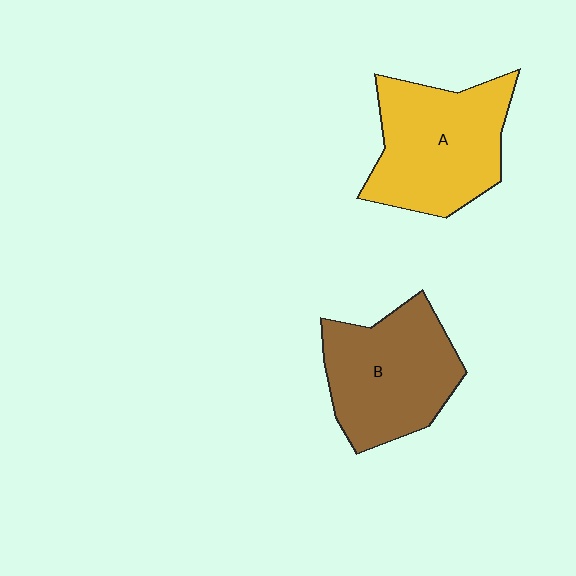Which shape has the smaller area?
Shape B (brown).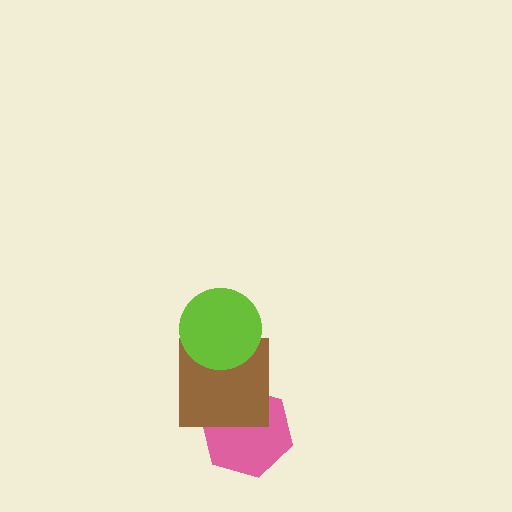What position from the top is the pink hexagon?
The pink hexagon is 3rd from the top.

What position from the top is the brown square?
The brown square is 2nd from the top.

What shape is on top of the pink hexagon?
The brown square is on top of the pink hexagon.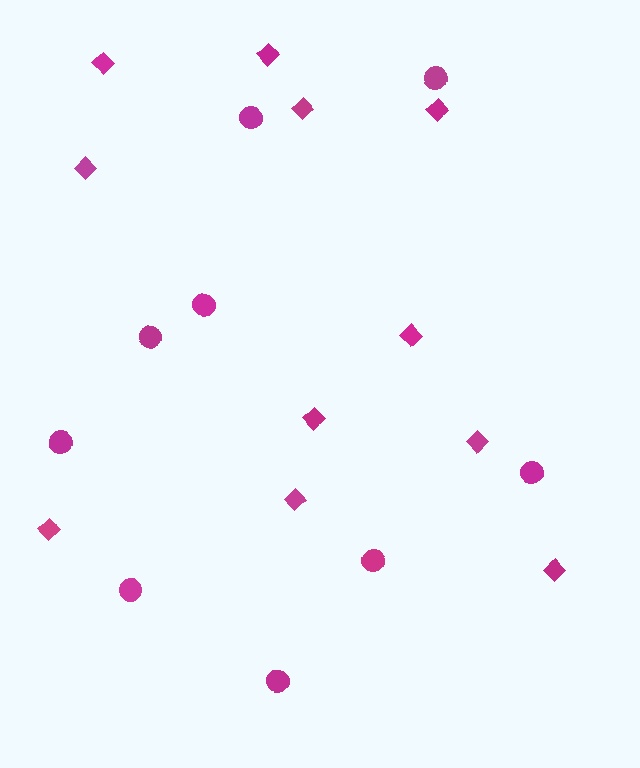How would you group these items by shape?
There are 2 groups: one group of diamonds (11) and one group of circles (9).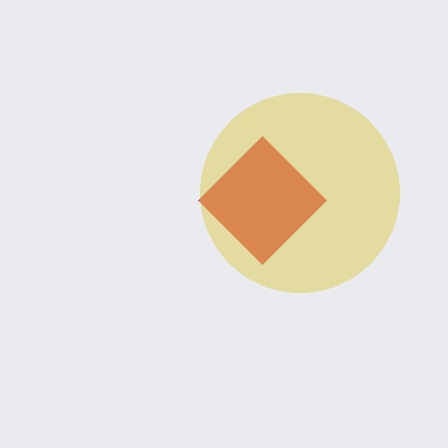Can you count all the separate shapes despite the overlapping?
Yes, there are 2 separate shapes.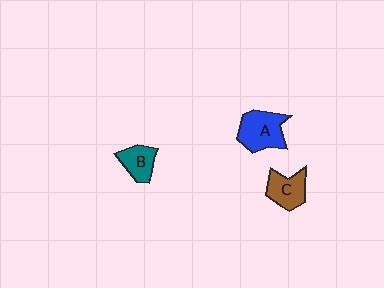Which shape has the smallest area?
Shape B (teal).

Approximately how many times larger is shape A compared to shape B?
Approximately 1.6 times.